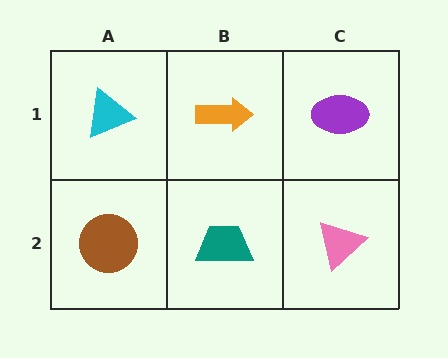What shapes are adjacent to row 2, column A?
A cyan triangle (row 1, column A), a teal trapezoid (row 2, column B).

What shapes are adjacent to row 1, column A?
A brown circle (row 2, column A), an orange arrow (row 1, column B).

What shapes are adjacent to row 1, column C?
A pink triangle (row 2, column C), an orange arrow (row 1, column B).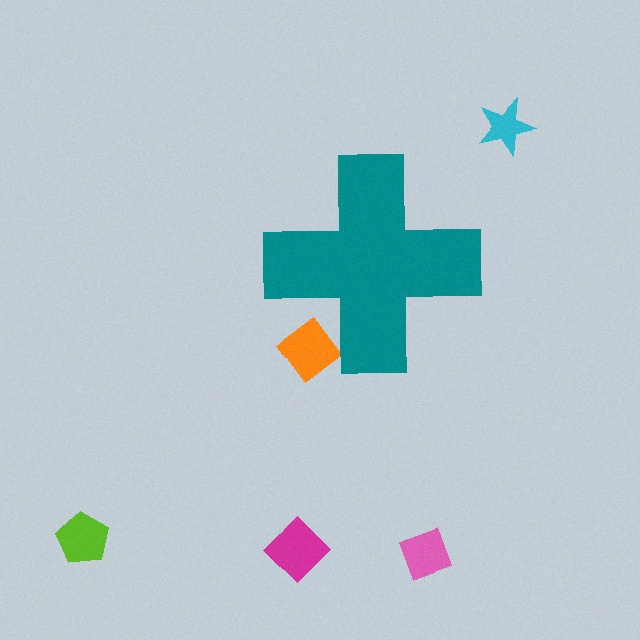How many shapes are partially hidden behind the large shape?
1 shape is partially hidden.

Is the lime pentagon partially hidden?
No, the lime pentagon is fully visible.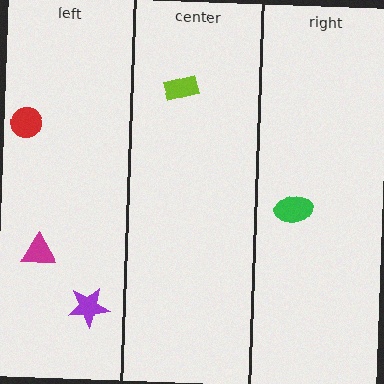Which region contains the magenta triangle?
The left region.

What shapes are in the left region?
The magenta triangle, the red circle, the purple star.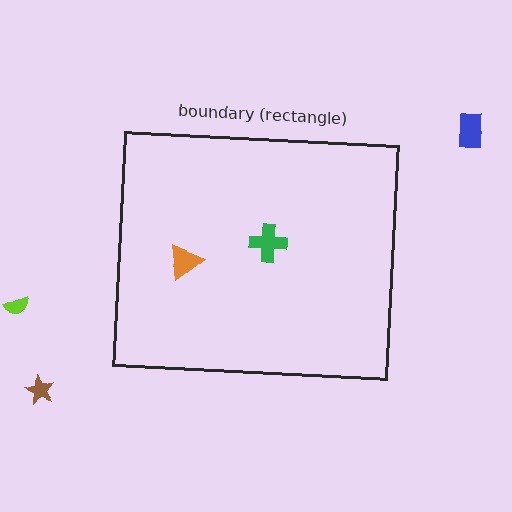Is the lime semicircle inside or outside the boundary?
Outside.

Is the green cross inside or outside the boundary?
Inside.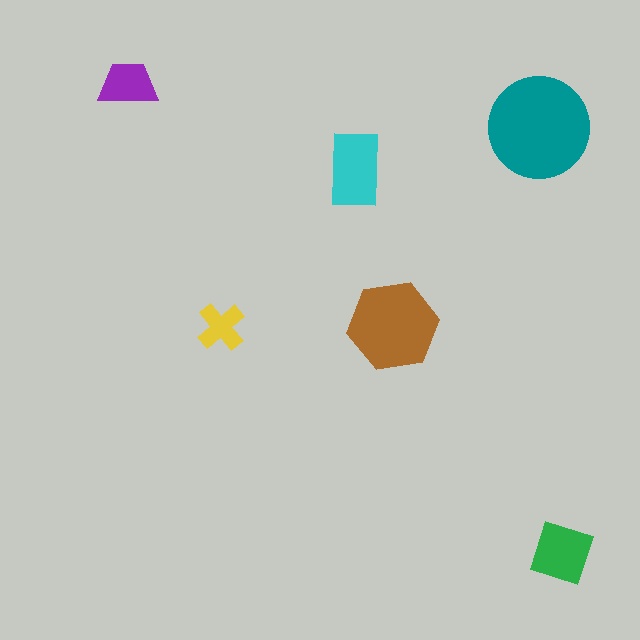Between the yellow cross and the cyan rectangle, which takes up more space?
The cyan rectangle.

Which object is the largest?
The teal circle.